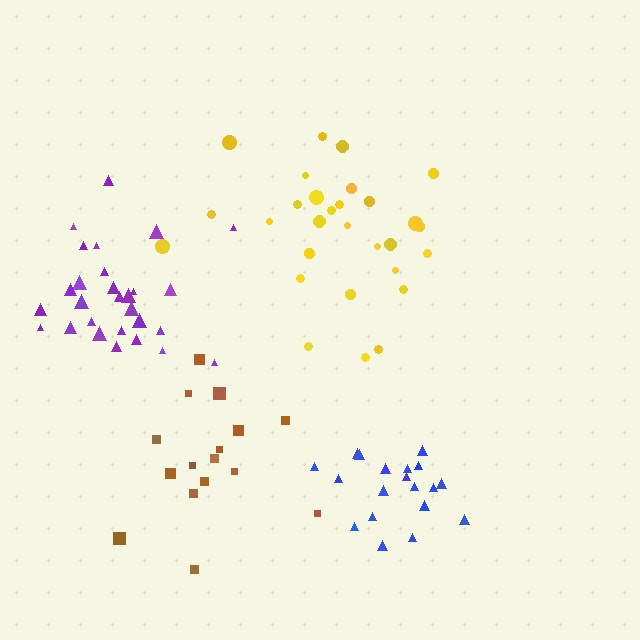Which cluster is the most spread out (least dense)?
Brown.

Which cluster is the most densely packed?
Blue.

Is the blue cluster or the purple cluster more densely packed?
Blue.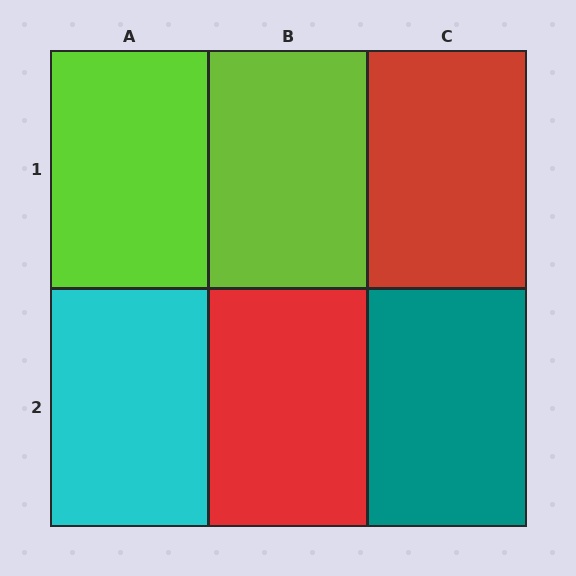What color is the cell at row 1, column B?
Lime.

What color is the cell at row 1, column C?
Red.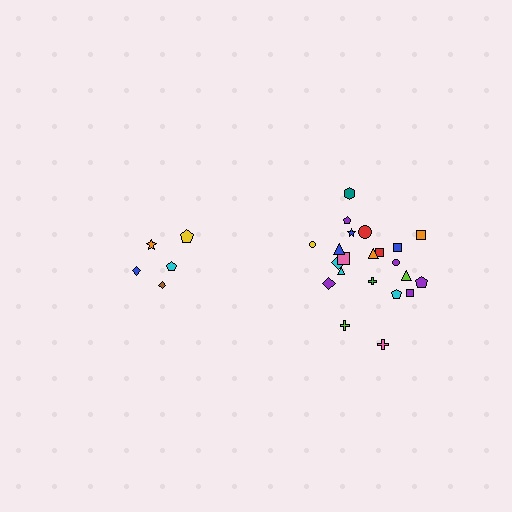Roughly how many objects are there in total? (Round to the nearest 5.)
Roughly 25 objects in total.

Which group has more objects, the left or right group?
The right group.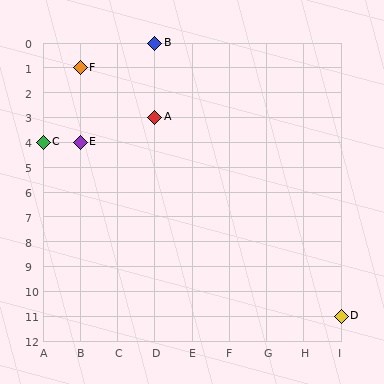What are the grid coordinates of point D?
Point D is at grid coordinates (I, 11).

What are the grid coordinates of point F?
Point F is at grid coordinates (B, 1).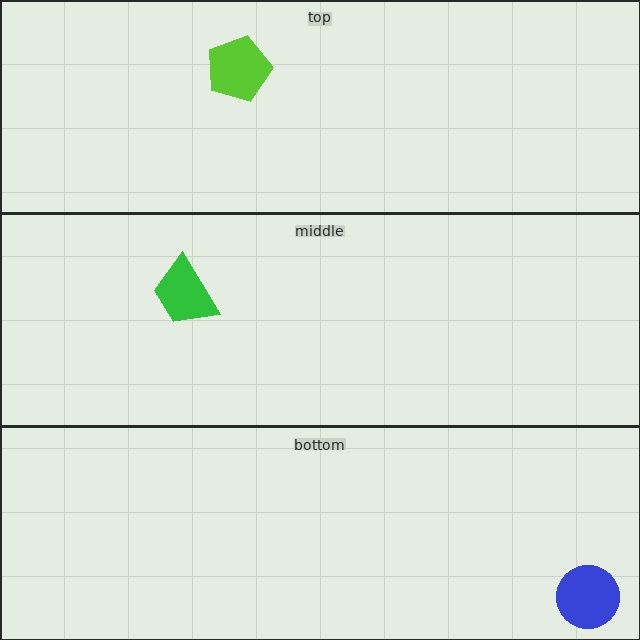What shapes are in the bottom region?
The blue circle.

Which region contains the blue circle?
The bottom region.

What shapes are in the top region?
The lime pentagon.